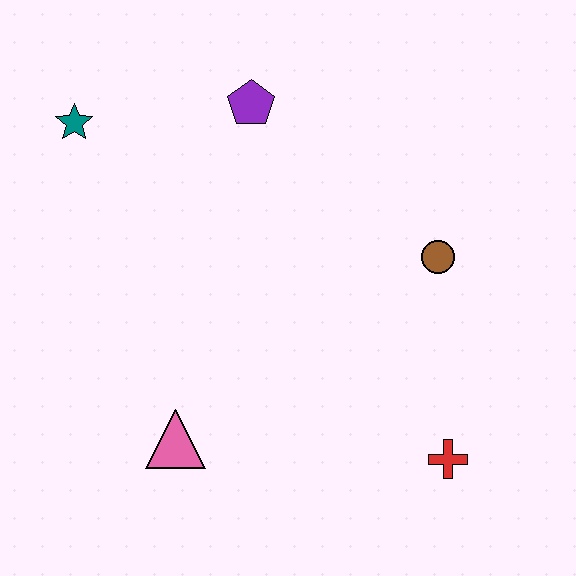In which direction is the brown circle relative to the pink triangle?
The brown circle is to the right of the pink triangle.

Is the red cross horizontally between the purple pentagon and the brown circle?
No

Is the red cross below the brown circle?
Yes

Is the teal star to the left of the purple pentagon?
Yes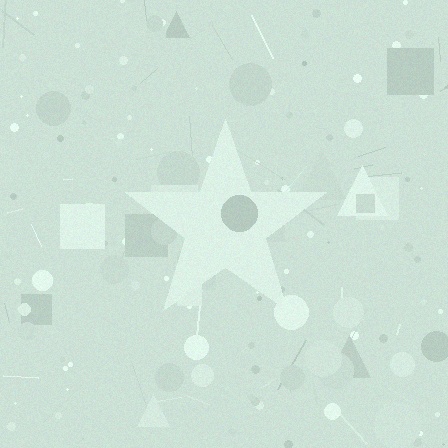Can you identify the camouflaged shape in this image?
The camouflaged shape is a star.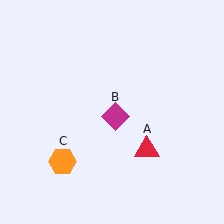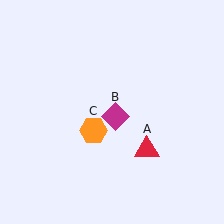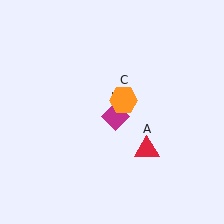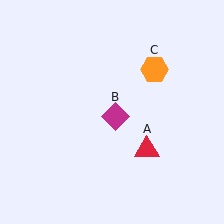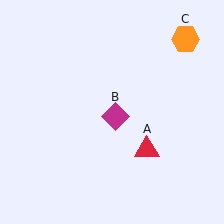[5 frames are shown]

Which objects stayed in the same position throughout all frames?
Red triangle (object A) and magenta diamond (object B) remained stationary.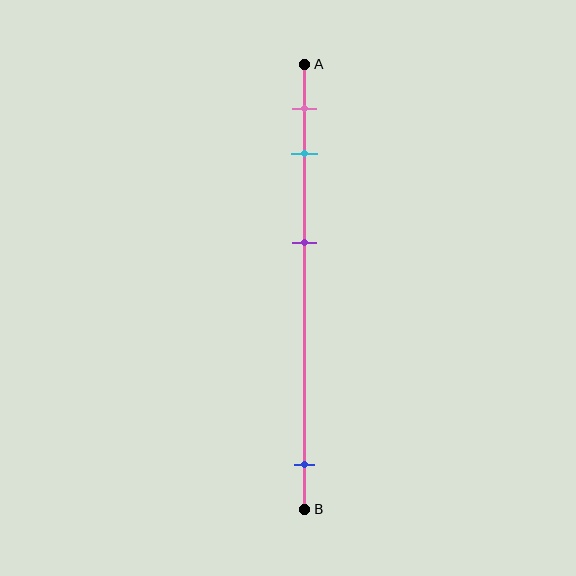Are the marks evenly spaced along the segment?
No, the marks are not evenly spaced.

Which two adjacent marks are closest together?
The pink and cyan marks are the closest adjacent pair.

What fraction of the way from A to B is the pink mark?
The pink mark is approximately 10% (0.1) of the way from A to B.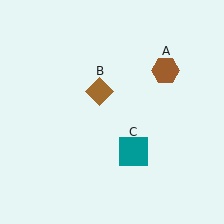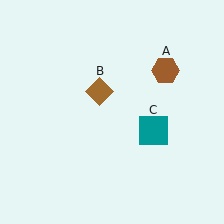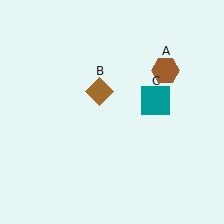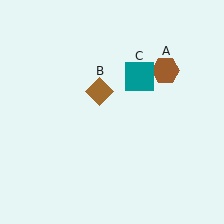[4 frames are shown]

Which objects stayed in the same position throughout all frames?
Brown hexagon (object A) and brown diamond (object B) remained stationary.